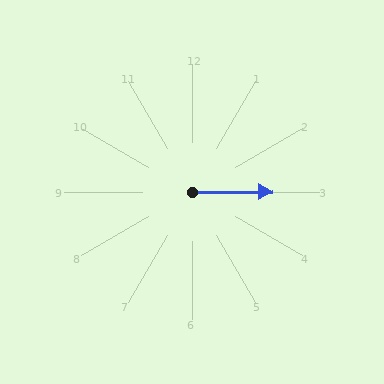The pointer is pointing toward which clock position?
Roughly 3 o'clock.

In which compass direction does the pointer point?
East.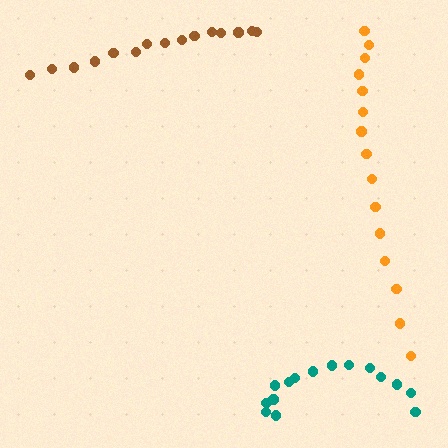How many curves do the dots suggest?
There are 3 distinct paths.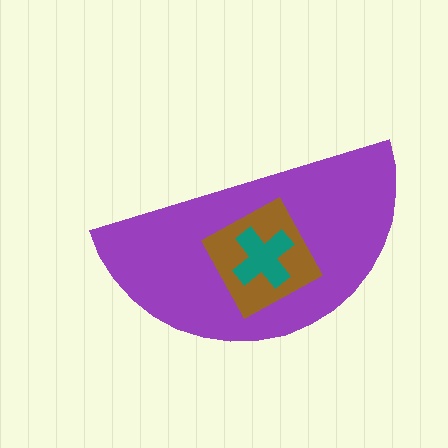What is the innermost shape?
The teal cross.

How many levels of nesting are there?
3.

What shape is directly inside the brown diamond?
The teal cross.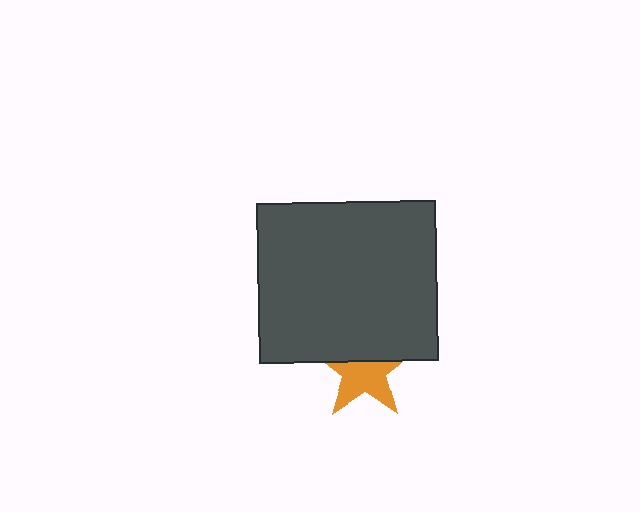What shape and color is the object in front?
The object in front is a dark gray rectangle.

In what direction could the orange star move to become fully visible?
The orange star could move down. That would shift it out from behind the dark gray rectangle entirely.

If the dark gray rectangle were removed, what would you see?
You would see the complete orange star.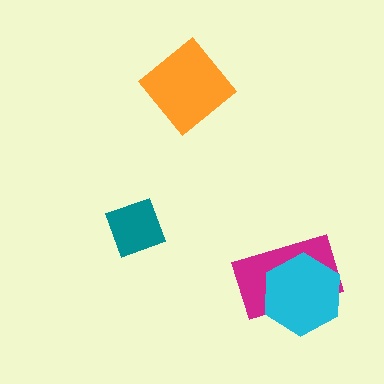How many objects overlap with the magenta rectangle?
1 object overlaps with the magenta rectangle.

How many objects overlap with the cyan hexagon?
1 object overlaps with the cyan hexagon.